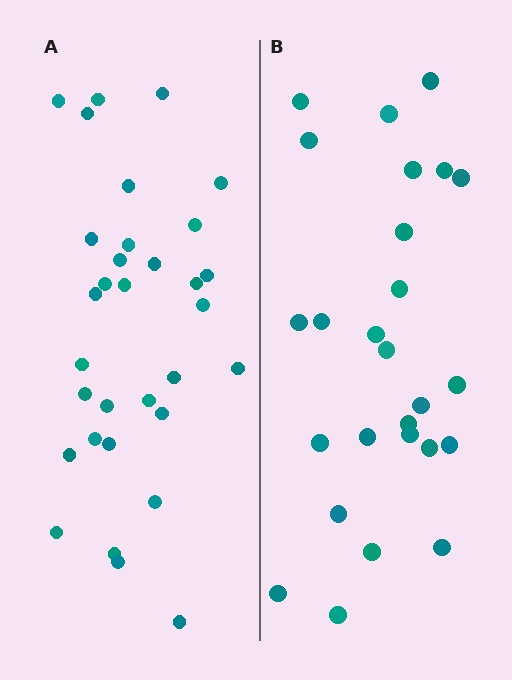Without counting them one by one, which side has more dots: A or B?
Region A (the left region) has more dots.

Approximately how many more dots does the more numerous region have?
Region A has about 6 more dots than region B.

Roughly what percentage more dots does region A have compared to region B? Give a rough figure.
About 25% more.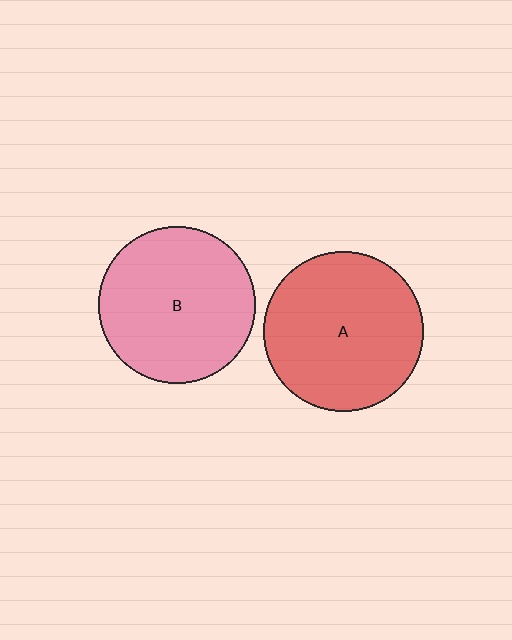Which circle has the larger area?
Circle A (red).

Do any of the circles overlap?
No, none of the circles overlap.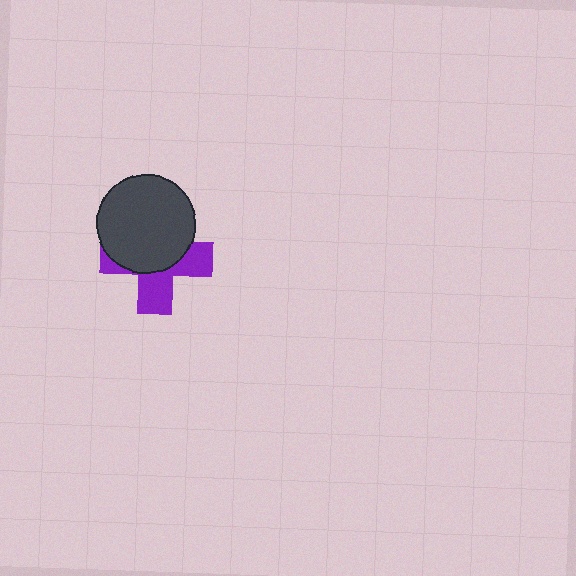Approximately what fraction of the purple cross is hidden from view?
Roughly 56% of the purple cross is hidden behind the dark gray circle.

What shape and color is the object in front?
The object in front is a dark gray circle.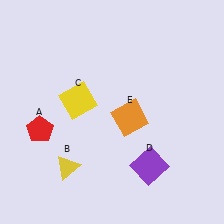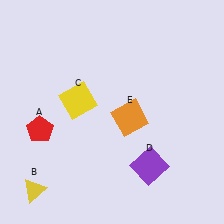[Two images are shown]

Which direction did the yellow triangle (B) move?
The yellow triangle (B) moved left.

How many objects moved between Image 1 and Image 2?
1 object moved between the two images.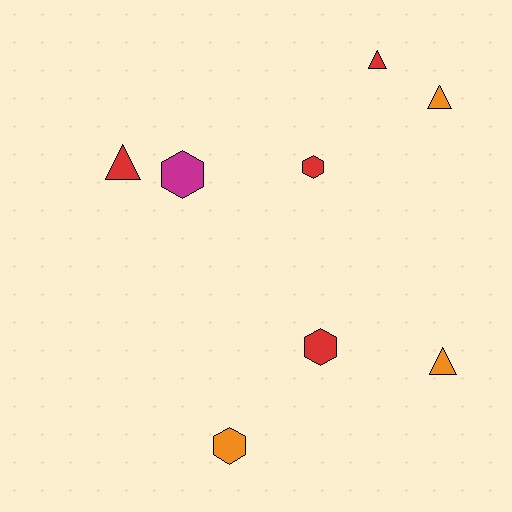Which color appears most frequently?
Red, with 4 objects.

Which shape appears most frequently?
Triangle, with 4 objects.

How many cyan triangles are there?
There are no cyan triangles.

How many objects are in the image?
There are 8 objects.